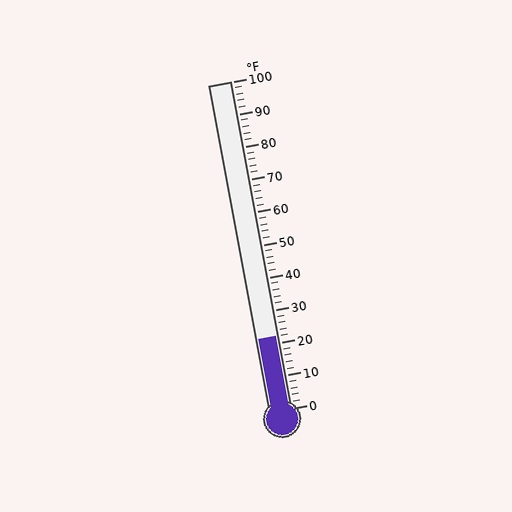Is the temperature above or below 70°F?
The temperature is below 70°F.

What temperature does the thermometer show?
The thermometer shows approximately 22°F.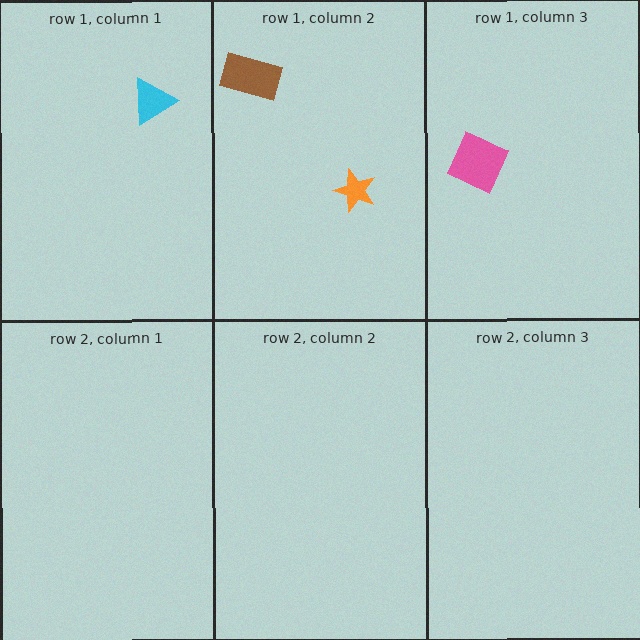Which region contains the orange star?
The row 1, column 2 region.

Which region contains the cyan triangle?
The row 1, column 1 region.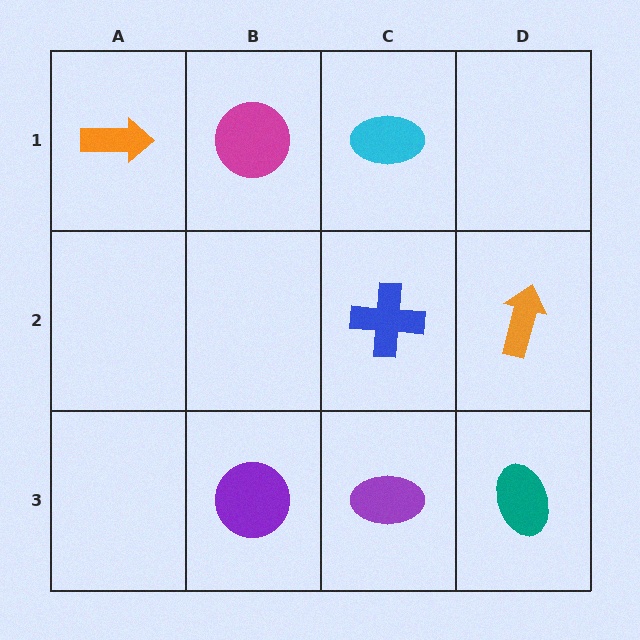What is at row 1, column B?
A magenta circle.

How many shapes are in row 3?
3 shapes.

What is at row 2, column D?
An orange arrow.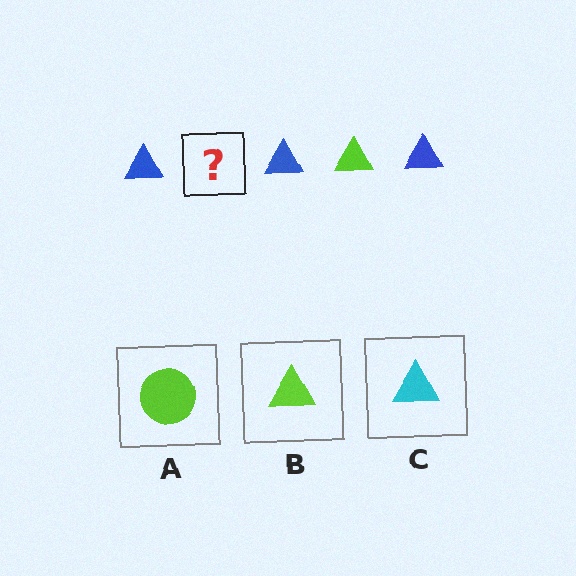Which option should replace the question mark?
Option B.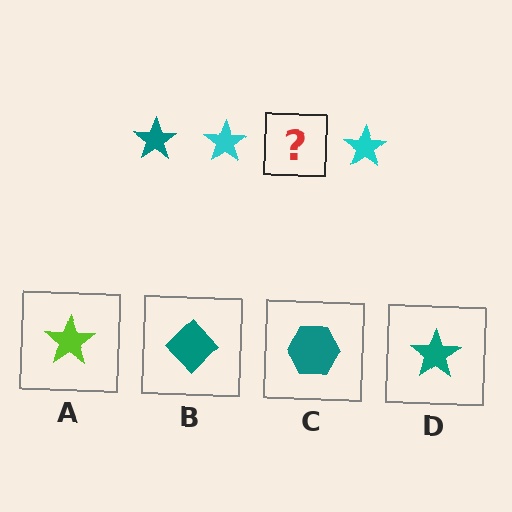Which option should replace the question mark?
Option D.